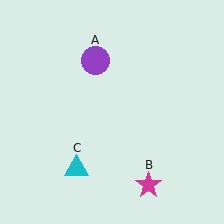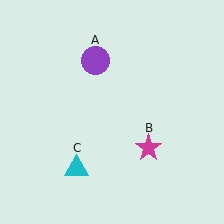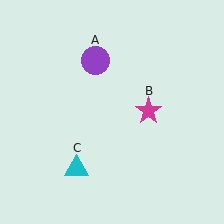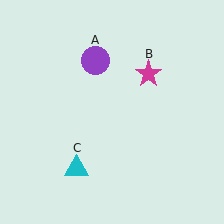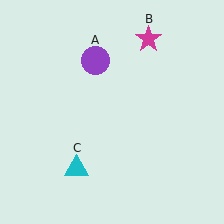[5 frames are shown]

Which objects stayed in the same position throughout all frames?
Purple circle (object A) and cyan triangle (object C) remained stationary.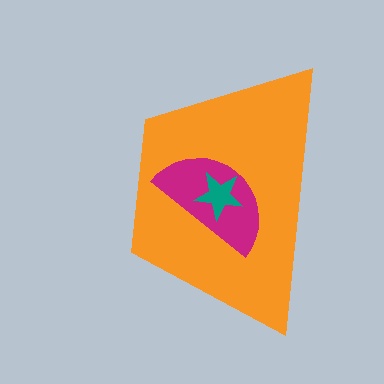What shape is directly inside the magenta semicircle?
The teal star.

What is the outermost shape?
The orange trapezoid.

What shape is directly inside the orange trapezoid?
The magenta semicircle.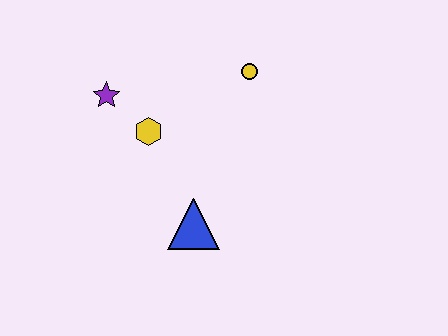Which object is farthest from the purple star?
The blue triangle is farthest from the purple star.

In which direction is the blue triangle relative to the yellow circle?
The blue triangle is below the yellow circle.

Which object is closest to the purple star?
The yellow hexagon is closest to the purple star.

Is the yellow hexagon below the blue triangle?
No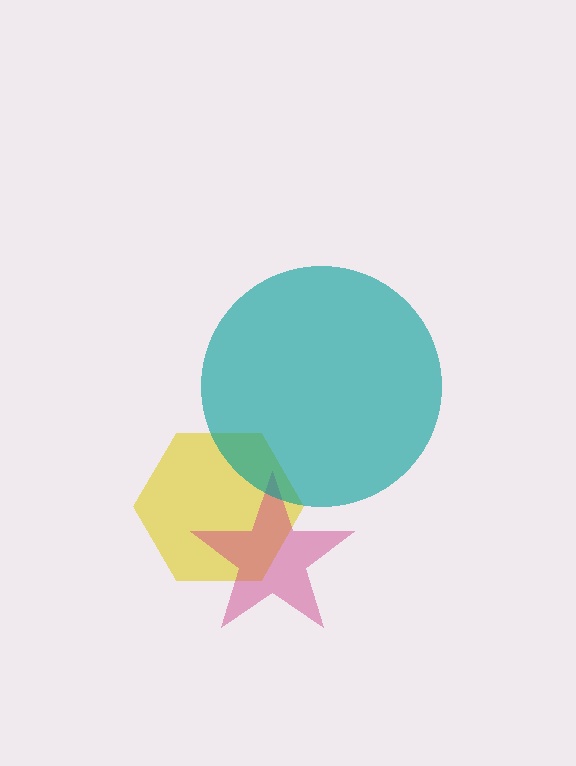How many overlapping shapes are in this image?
There are 3 overlapping shapes in the image.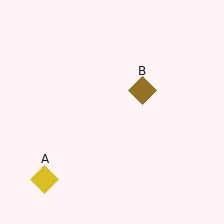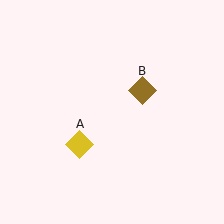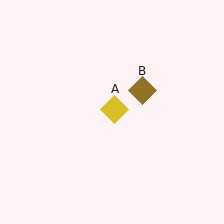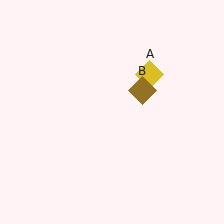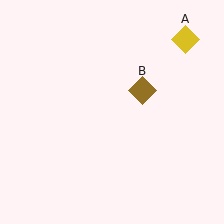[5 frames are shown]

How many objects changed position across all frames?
1 object changed position: yellow diamond (object A).